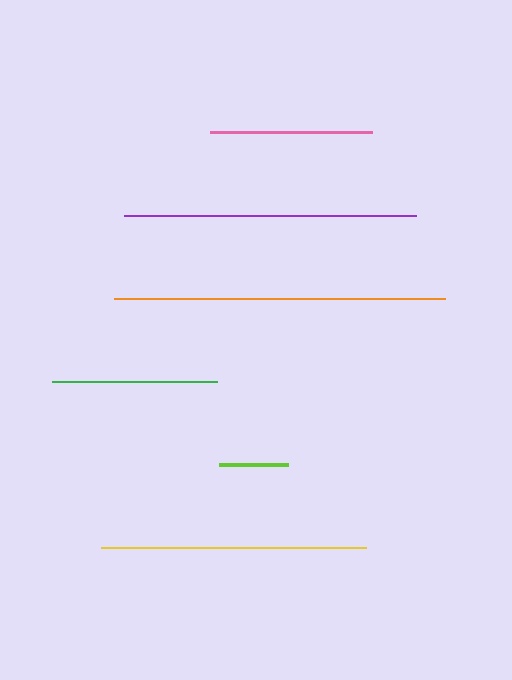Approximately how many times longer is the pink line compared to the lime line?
The pink line is approximately 2.3 times the length of the lime line.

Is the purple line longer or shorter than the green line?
The purple line is longer than the green line.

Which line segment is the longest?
The orange line is the longest at approximately 330 pixels.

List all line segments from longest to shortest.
From longest to shortest: orange, purple, yellow, green, pink, lime.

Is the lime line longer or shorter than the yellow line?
The yellow line is longer than the lime line.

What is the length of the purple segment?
The purple segment is approximately 292 pixels long.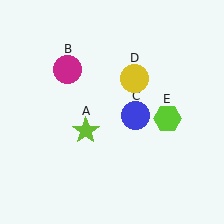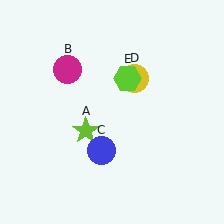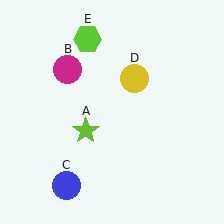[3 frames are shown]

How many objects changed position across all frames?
2 objects changed position: blue circle (object C), lime hexagon (object E).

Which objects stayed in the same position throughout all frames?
Lime star (object A) and magenta circle (object B) and yellow circle (object D) remained stationary.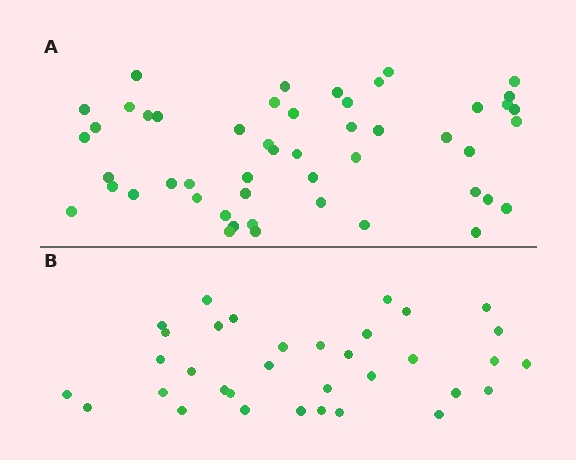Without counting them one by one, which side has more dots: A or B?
Region A (the top region) has more dots.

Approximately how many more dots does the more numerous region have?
Region A has approximately 15 more dots than region B.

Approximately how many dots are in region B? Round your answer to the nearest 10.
About 30 dots. (The exact count is 34, which rounds to 30.)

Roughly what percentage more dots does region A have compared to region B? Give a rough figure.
About 45% more.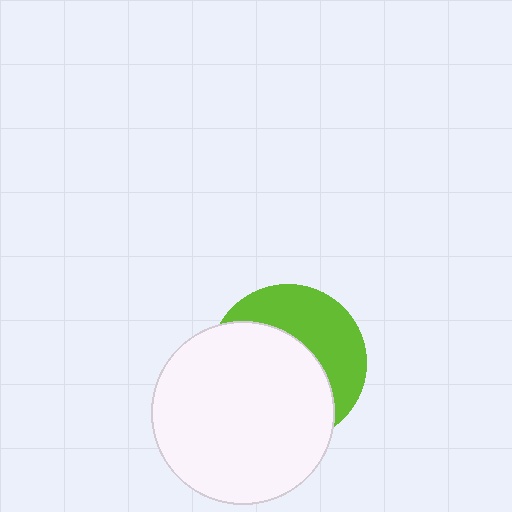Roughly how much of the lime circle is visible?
A small part of it is visible (roughly 41%).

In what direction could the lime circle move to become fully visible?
The lime circle could move toward the upper-right. That would shift it out from behind the white circle entirely.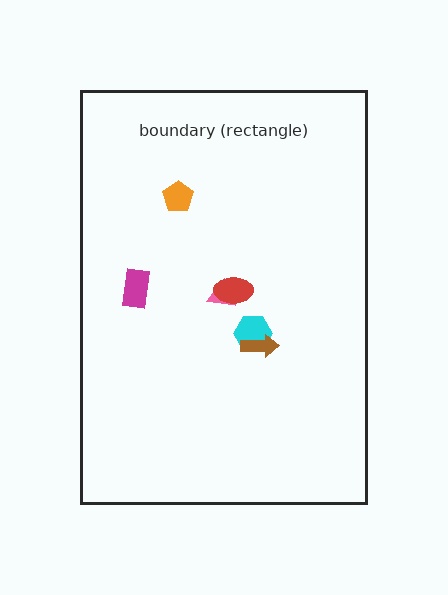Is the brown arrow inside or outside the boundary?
Inside.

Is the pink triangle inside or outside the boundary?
Inside.